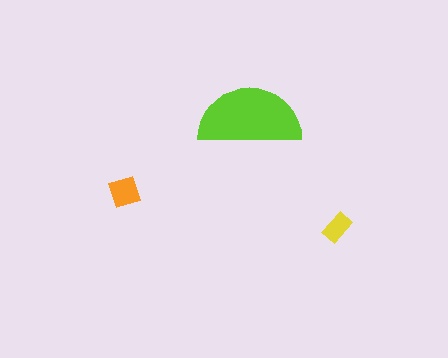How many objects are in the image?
There are 3 objects in the image.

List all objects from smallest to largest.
The yellow rectangle, the orange square, the lime semicircle.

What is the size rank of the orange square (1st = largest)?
2nd.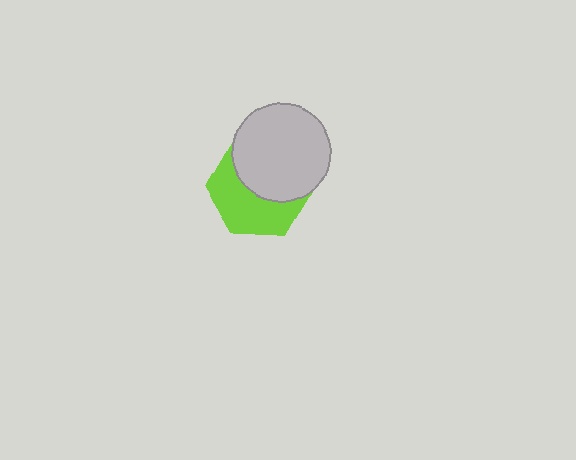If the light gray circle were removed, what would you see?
You would see the complete lime hexagon.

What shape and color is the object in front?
The object in front is a light gray circle.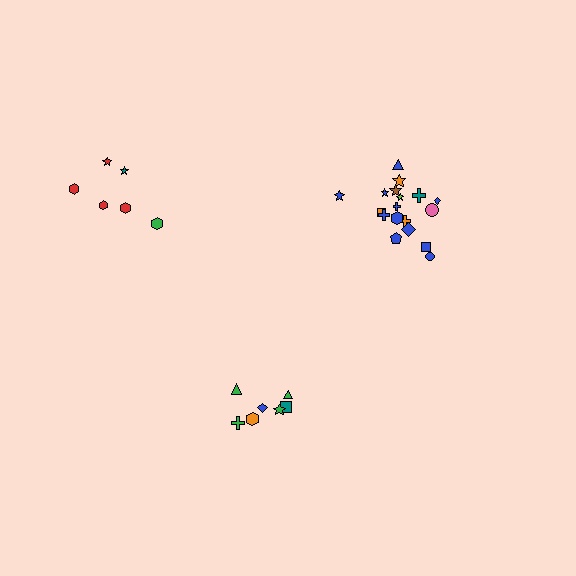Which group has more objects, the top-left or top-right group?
The top-right group.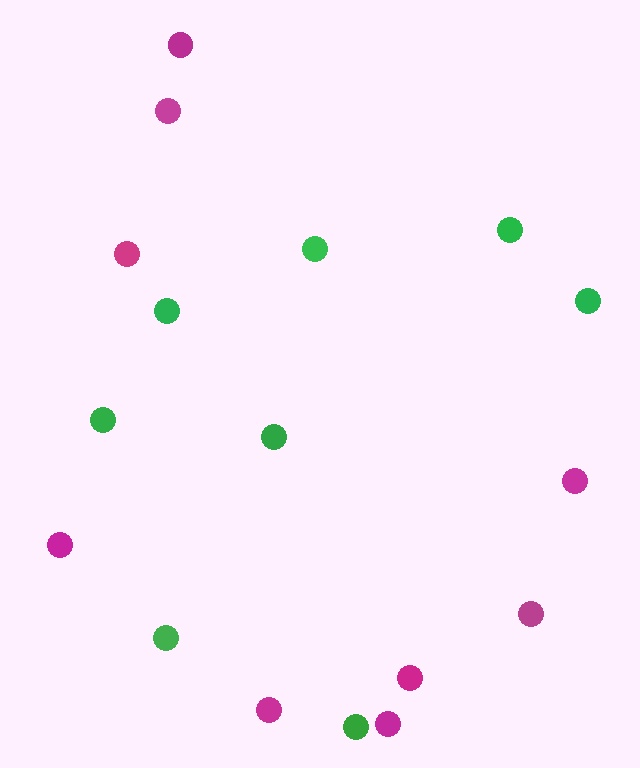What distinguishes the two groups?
There are 2 groups: one group of magenta circles (9) and one group of green circles (8).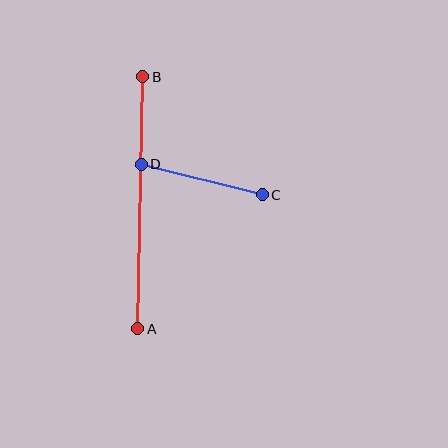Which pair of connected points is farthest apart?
Points A and B are farthest apart.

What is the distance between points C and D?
The distance is approximately 125 pixels.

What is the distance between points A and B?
The distance is approximately 252 pixels.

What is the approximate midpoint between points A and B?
The midpoint is at approximately (140, 203) pixels.